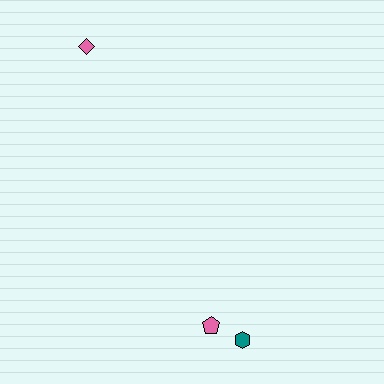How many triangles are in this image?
There are no triangles.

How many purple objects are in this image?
There are no purple objects.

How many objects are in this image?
There are 3 objects.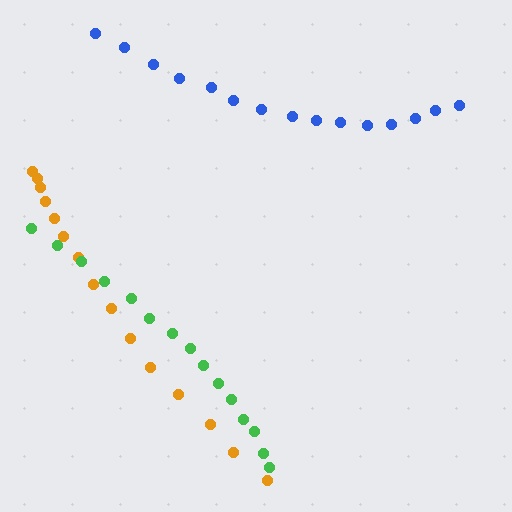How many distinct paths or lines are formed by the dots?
There are 3 distinct paths.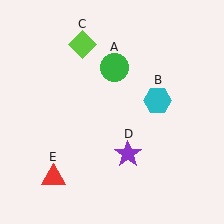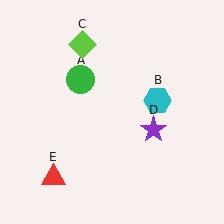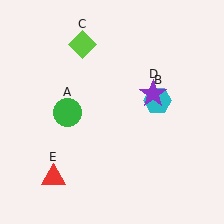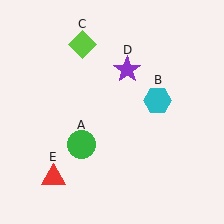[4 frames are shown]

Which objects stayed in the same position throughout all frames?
Cyan hexagon (object B) and lime diamond (object C) and red triangle (object E) remained stationary.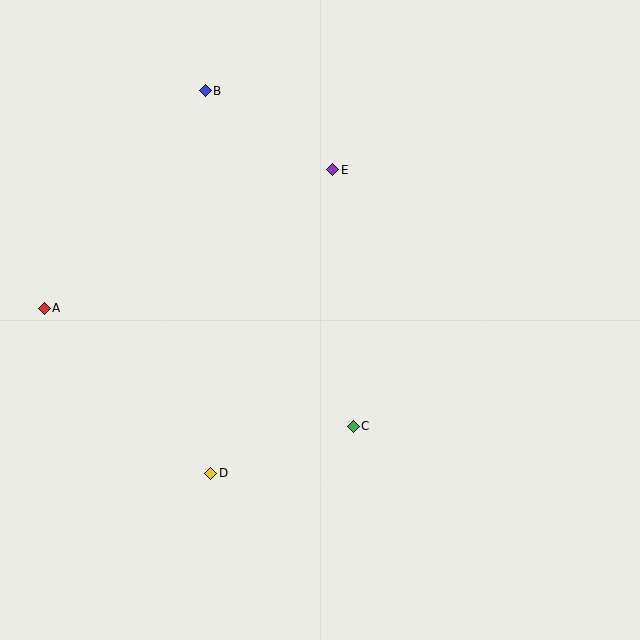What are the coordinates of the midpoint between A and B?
The midpoint between A and B is at (125, 200).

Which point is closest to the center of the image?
Point C at (353, 426) is closest to the center.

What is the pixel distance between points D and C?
The distance between D and C is 150 pixels.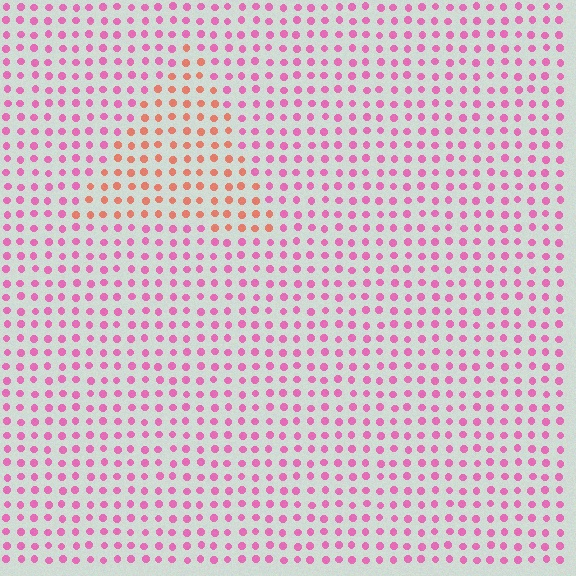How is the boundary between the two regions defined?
The boundary is defined purely by a slight shift in hue (about 46 degrees). Spacing, size, and orientation are identical on both sides.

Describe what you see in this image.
The image is filled with small pink elements in a uniform arrangement. A triangle-shaped region is visible where the elements are tinted to a slightly different hue, forming a subtle color boundary.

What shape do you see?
I see a triangle.